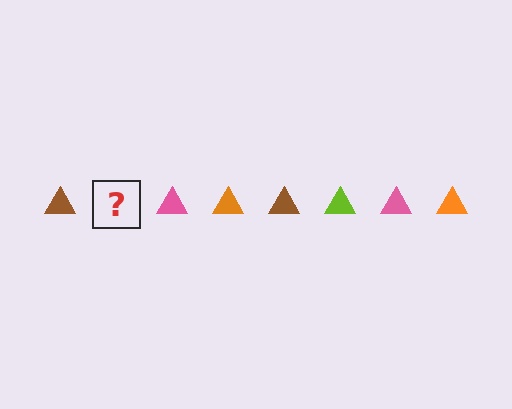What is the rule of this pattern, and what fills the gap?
The rule is that the pattern cycles through brown, lime, pink, orange triangles. The gap should be filled with a lime triangle.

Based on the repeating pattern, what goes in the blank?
The blank should be a lime triangle.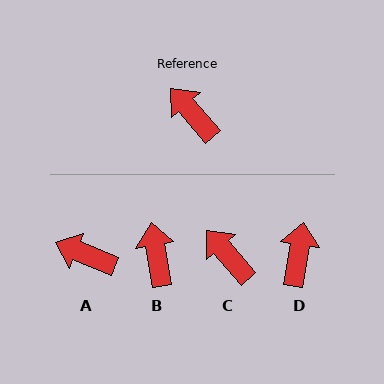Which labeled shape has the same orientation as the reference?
C.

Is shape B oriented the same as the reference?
No, it is off by about 32 degrees.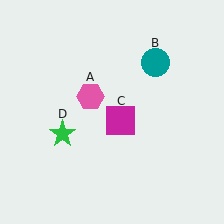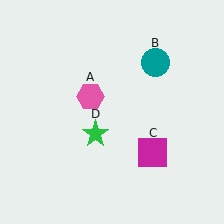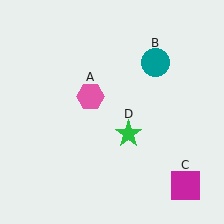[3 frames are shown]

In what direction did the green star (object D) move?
The green star (object D) moved right.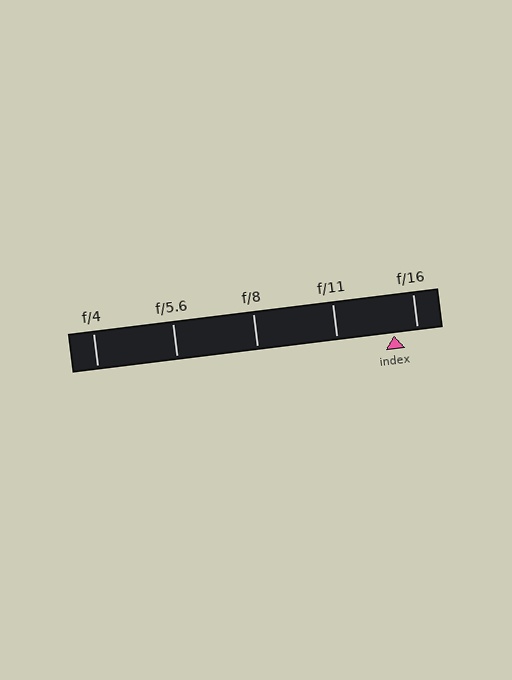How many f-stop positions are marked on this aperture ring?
There are 5 f-stop positions marked.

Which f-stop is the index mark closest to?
The index mark is closest to f/16.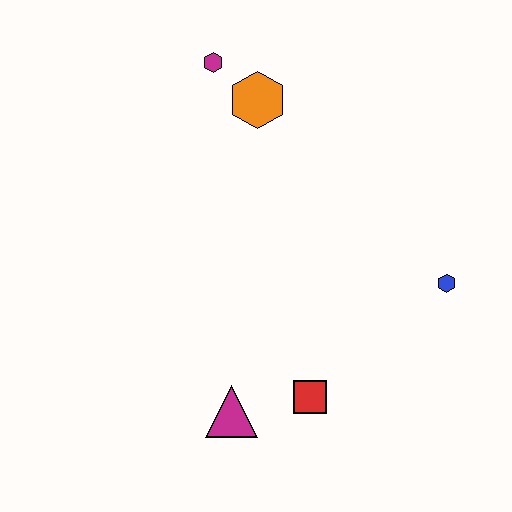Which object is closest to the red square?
The magenta triangle is closest to the red square.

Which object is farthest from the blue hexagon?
The magenta hexagon is farthest from the blue hexagon.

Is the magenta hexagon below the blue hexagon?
No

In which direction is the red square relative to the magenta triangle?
The red square is to the right of the magenta triangle.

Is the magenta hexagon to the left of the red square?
Yes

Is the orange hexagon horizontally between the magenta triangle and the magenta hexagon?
No